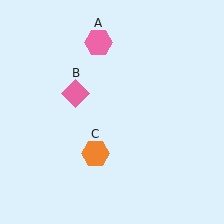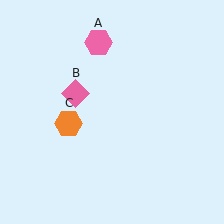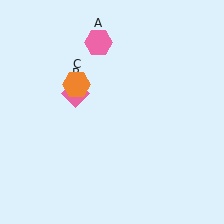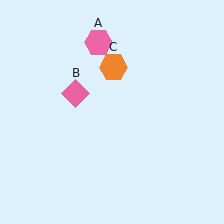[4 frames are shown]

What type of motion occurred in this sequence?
The orange hexagon (object C) rotated clockwise around the center of the scene.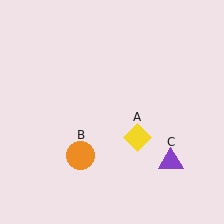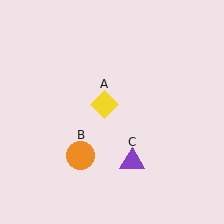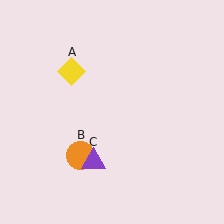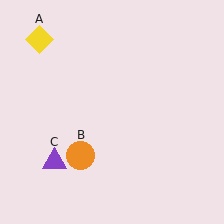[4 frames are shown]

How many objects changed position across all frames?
2 objects changed position: yellow diamond (object A), purple triangle (object C).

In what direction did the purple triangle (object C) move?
The purple triangle (object C) moved left.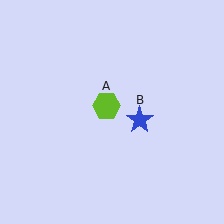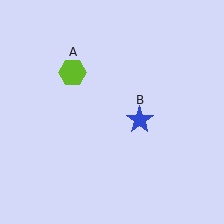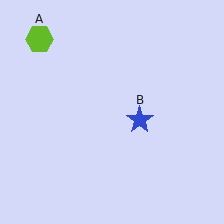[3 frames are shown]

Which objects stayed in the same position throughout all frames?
Blue star (object B) remained stationary.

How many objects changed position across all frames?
1 object changed position: lime hexagon (object A).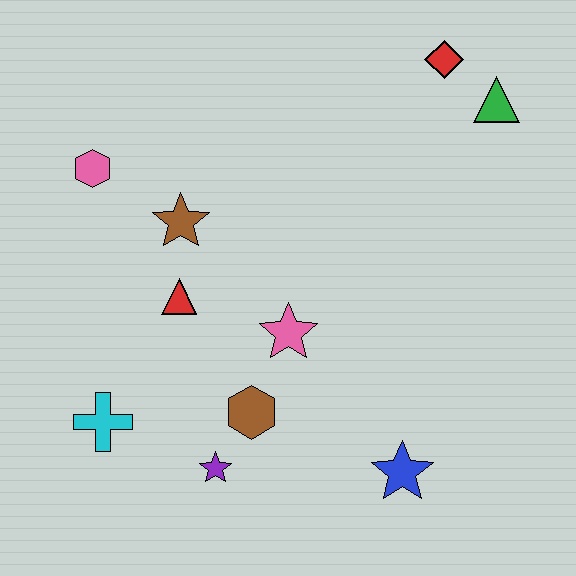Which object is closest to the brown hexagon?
The purple star is closest to the brown hexagon.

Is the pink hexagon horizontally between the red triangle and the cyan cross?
No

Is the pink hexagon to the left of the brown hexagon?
Yes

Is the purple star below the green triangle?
Yes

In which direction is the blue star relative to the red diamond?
The blue star is below the red diamond.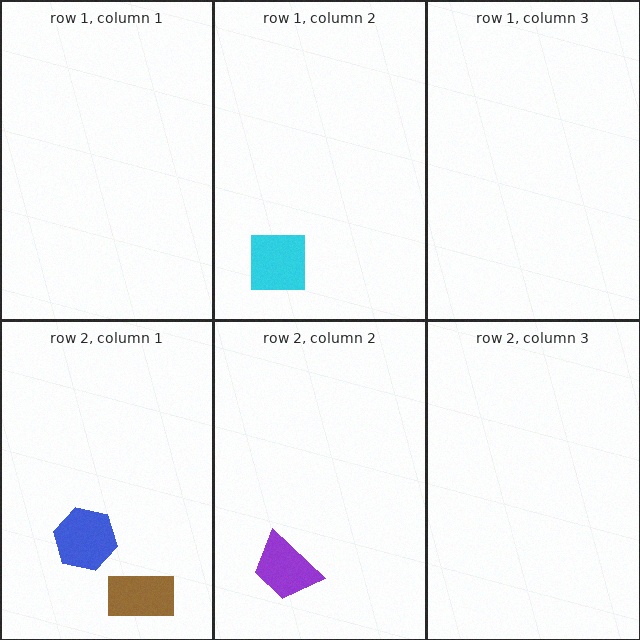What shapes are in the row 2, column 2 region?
The purple trapezoid.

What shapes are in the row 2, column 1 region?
The blue hexagon, the brown rectangle.